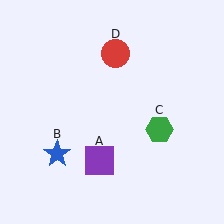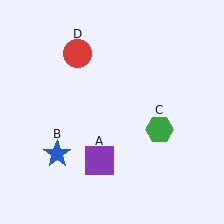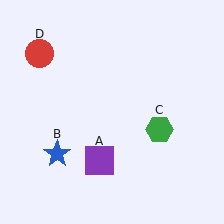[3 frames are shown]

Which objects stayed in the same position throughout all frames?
Purple square (object A) and blue star (object B) and green hexagon (object C) remained stationary.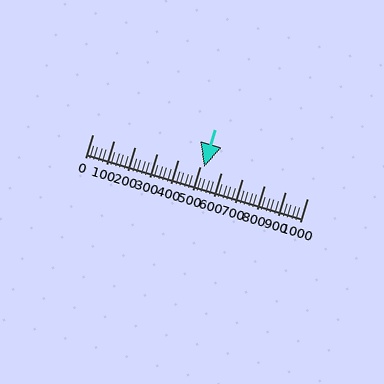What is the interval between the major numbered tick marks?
The major tick marks are spaced 100 units apart.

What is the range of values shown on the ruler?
The ruler shows values from 0 to 1000.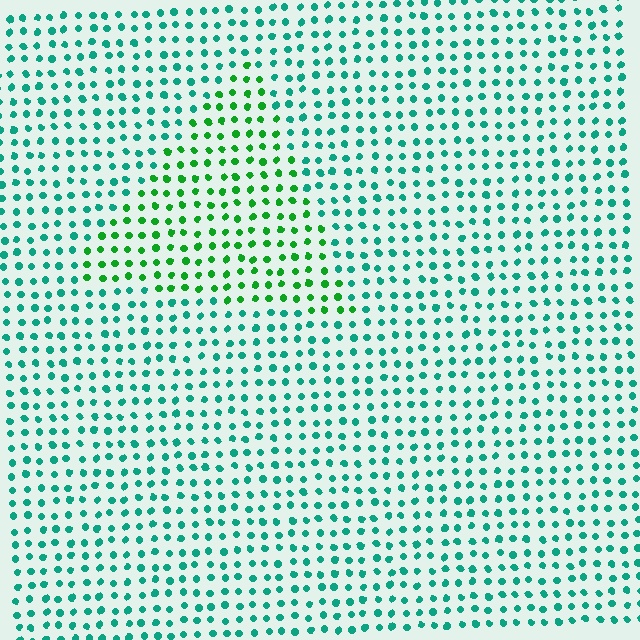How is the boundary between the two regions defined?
The boundary is defined purely by a slight shift in hue (about 40 degrees). Spacing, size, and orientation are identical on both sides.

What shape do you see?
I see a triangle.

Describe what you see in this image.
The image is filled with small teal elements in a uniform arrangement. A triangle-shaped region is visible where the elements are tinted to a slightly different hue, forming a subtle color boundary.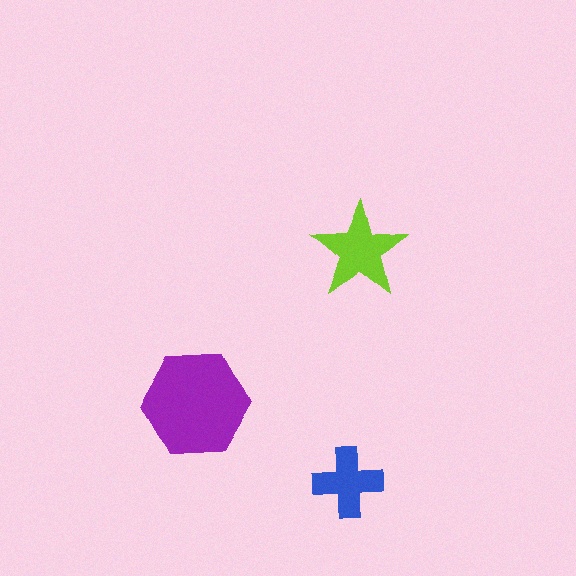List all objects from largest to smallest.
The purple hexagon, the lime star, the blue cross.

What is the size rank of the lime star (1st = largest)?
2nd.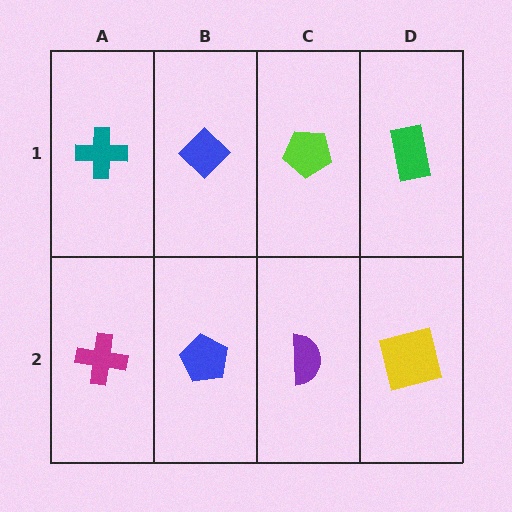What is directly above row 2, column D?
A green rectangle.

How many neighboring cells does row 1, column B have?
3.